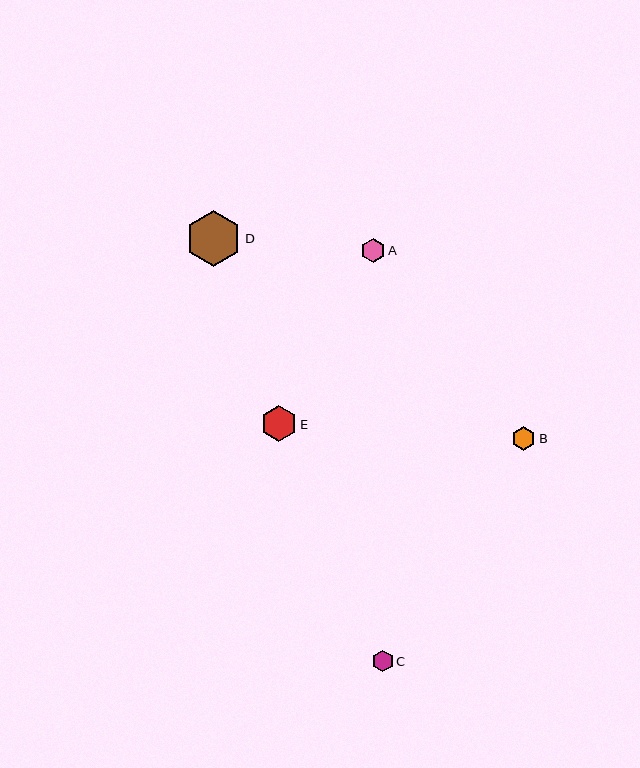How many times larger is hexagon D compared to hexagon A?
Hexagon D is approximately 2.3 times the size of hexagon A.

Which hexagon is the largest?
Hexagon D is the largest with a size of approximately 56 pixels.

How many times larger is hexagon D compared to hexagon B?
Hexagon D is approximately 2.3 times the size of hexagon B.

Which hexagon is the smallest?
Hexagon C is the smallest with a size of approximately 21 pixels.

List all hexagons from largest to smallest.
From largest to smallest: D, E, B, A, C.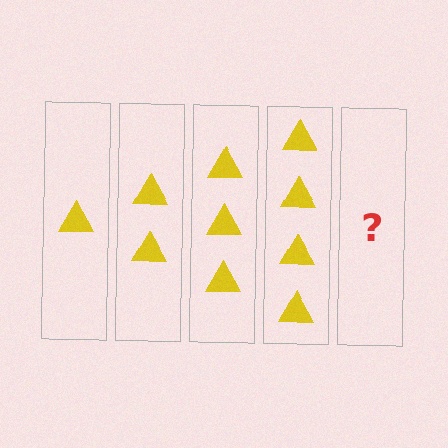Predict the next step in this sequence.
The next step is 5 triangles.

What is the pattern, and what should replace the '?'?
The pattern is that each step adds one more triangle. The '?' should be 5 triangles.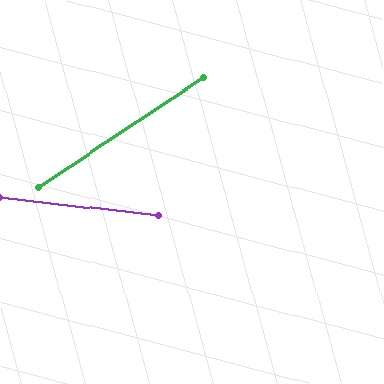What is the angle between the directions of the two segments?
Approximately 40 degrees.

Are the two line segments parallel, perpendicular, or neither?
Neither parallel nor perpendicular — they differ by about 40°.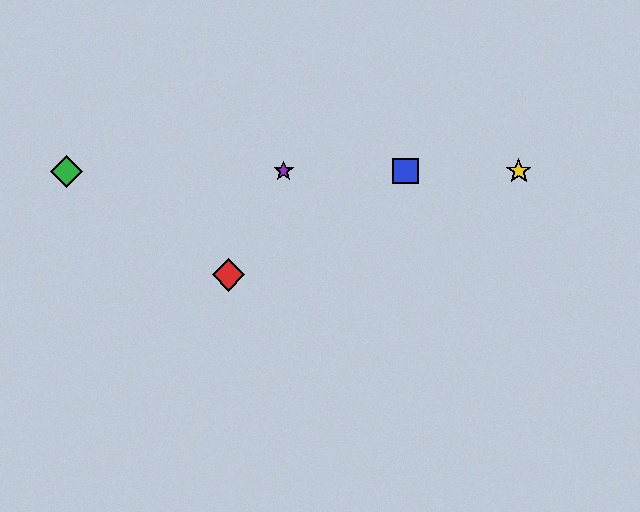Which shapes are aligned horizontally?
The blue square, the green diamond, the yellow star, the purple star are aligned horizontally.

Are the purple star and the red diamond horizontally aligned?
No, the purple star is at y≈171 and the red diamond is at y≈275.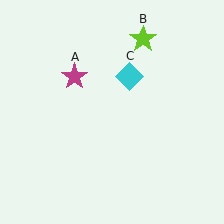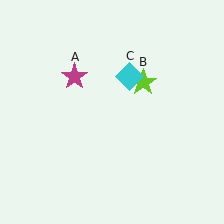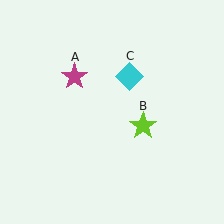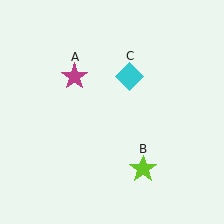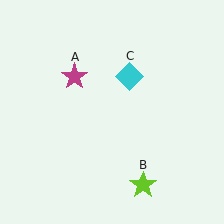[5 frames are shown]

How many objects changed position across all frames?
1 object changed position: lime star (object B).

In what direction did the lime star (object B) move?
The lime star (object B) moved down.